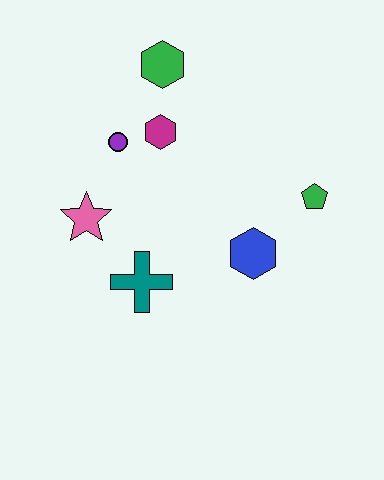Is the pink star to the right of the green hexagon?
No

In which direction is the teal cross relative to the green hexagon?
The teal cross is below the green hexagon.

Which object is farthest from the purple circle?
The green pentagon is farthest from the purple circle.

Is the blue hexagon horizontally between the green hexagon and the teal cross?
No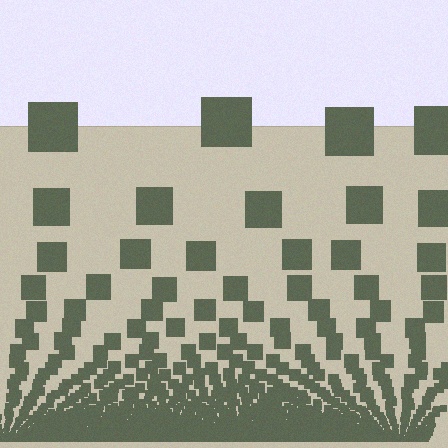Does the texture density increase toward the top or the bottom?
Density increases toward the bottom.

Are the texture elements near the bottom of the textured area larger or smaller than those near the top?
Smaller. The gradient is inverted — elements near the bottom are smaller and denser.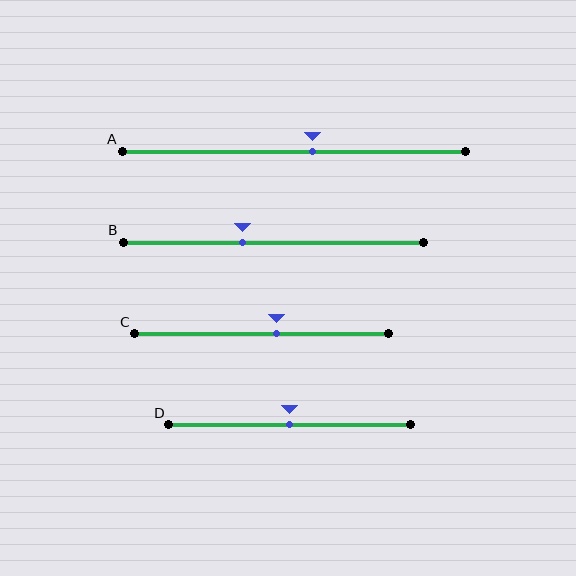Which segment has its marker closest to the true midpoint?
Segment D has its marker closest to the true midpoint.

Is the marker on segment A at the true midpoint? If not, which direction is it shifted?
No, the marker on segment A is shifted to the right by about 6% of the segment length.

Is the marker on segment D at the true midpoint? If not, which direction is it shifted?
Yes, the marker on segment D is at the true midpoint.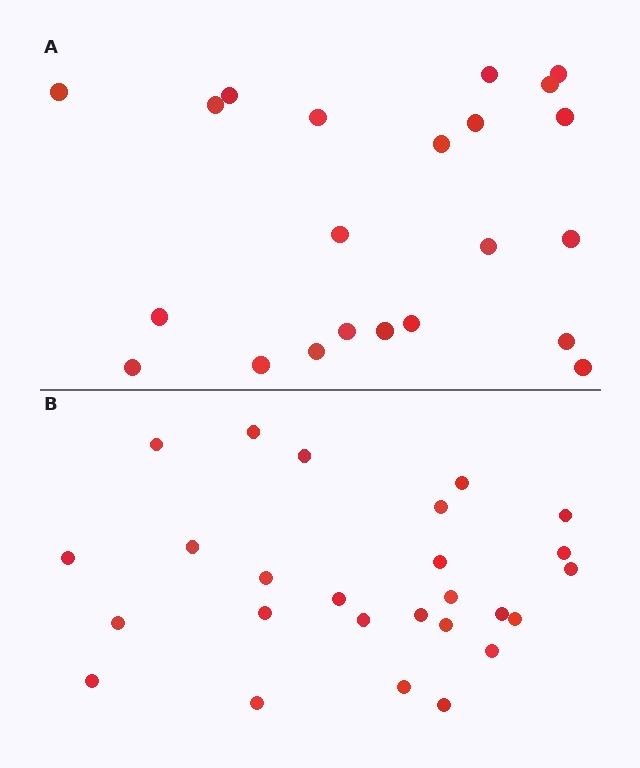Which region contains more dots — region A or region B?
Region B (the bottom region) has more dots.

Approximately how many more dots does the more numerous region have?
Region B has about 4 more dots than region A.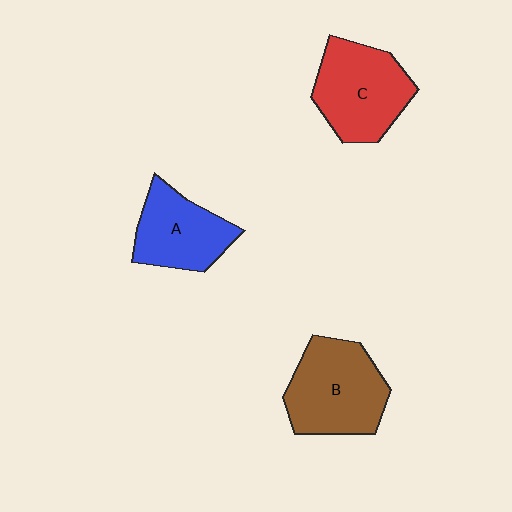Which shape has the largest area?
Shape B (brown).